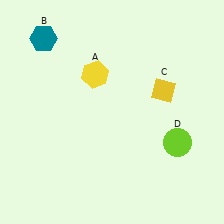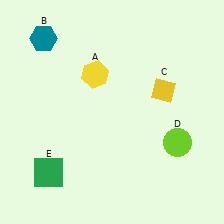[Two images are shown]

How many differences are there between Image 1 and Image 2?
There is 1 difference between the two images.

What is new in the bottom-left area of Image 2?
A green square (E) was added in the bottom-left area of Image 2.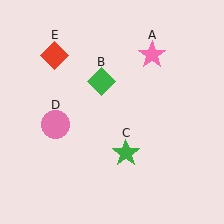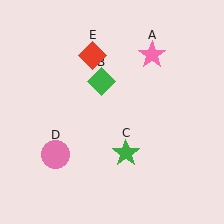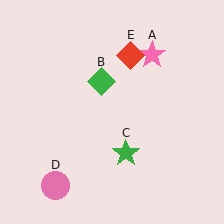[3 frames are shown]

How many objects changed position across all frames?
2 objects changed position: pink circle (object D), red diamond (object E).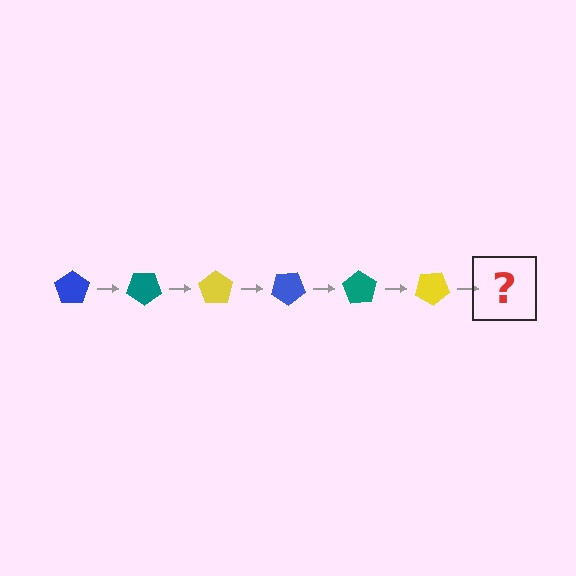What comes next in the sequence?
The next element should be a blue pentagon, rotated 210 degrees from the start.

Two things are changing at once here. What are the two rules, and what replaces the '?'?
The two rules are that it rotates 35 degrees each step and the color cycles through blue, teal, and yellow. The '?' should be a blue pentagon, rotated 210 degrees from the start.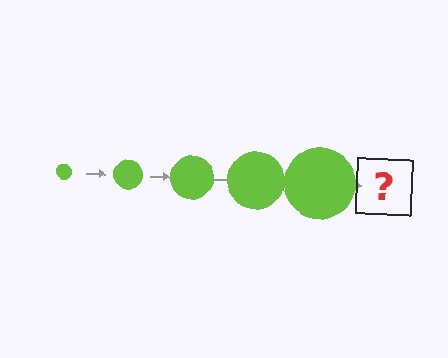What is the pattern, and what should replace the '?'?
The pattern is that the circle gets progressively larger each step. The '?' should be a lime circle, larger than the previous one.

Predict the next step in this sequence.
The next step is a lime circle, larger than the previous one.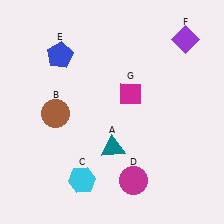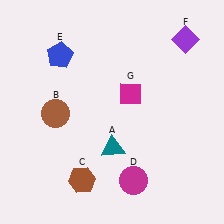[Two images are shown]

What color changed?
The hexagon (C) changed from cyan in Image 1 to brown in Image 2.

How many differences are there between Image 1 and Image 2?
There is 1 difference between the two images.